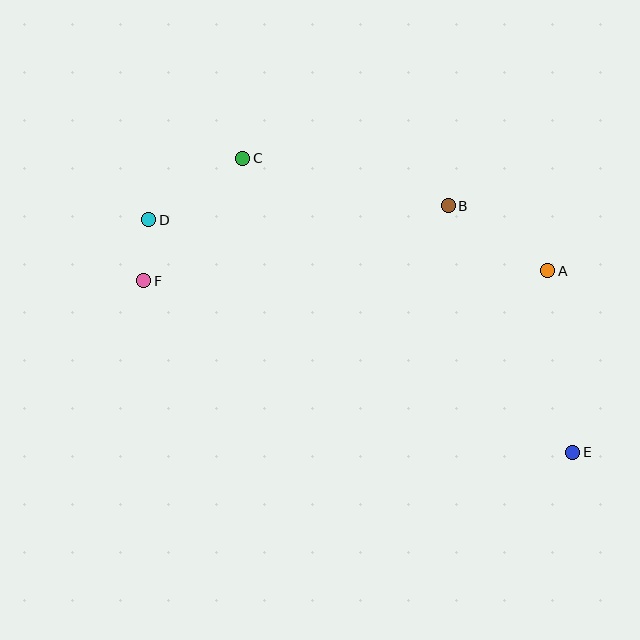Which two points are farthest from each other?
Points D and E are farthest from each other.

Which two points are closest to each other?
Points D and F are closest to each other.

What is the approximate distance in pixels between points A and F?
The distance between A and F is approximately 404 pixels.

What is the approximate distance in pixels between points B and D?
The distance between B and D is approximately 300 pixels.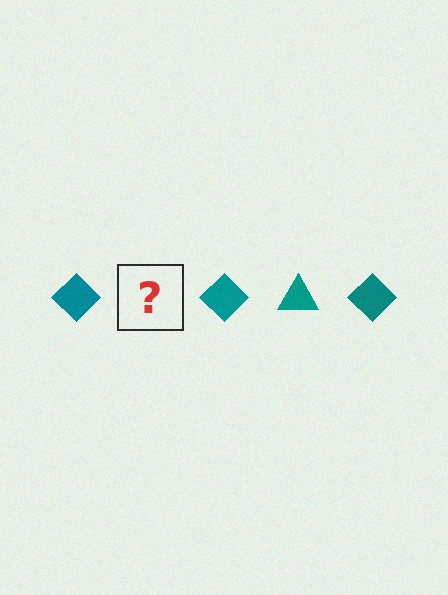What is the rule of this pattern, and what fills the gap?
The rule is that the pattern cycles through diamond, triangle shapes in teal. The gap should be filled with a teal triangle.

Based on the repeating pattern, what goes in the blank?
The blank should be a teal triangle.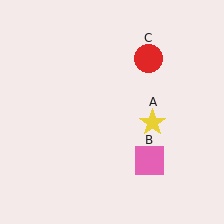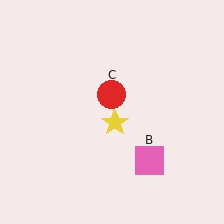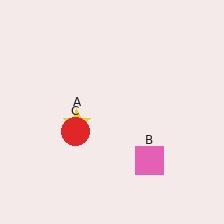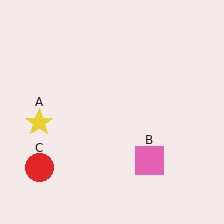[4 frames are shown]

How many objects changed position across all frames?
2 objects changed position: yellow star (object A), red circle (object C).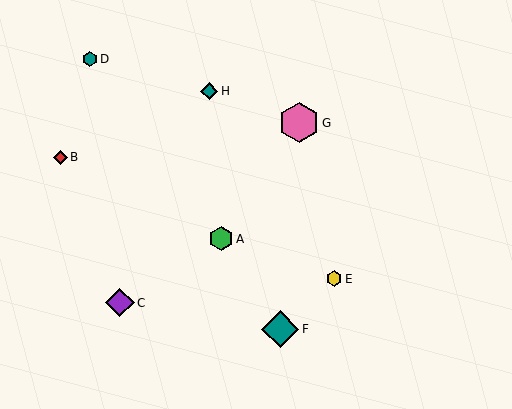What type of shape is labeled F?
Shape F is a teal diamond.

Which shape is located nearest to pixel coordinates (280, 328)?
The teal diamond (labeled F) at (280, 329) is nearest to that location.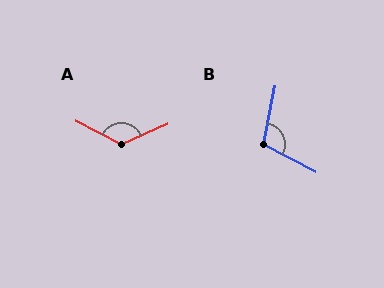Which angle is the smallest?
B, at approximately 107 degrees.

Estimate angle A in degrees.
Approximately 130 degrees.